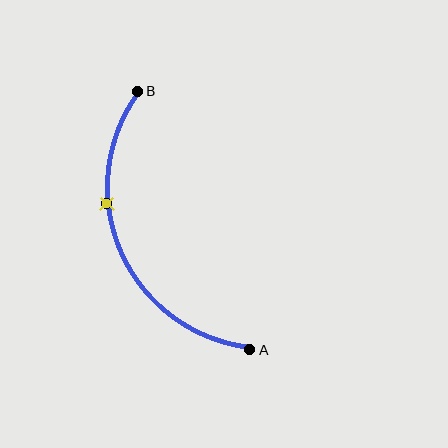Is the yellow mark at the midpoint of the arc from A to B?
No. The yellow mark lies on the arc but is closer to endpoint B. The arc midpoint would be at the point on the curve equidistant along the arc from both A and B.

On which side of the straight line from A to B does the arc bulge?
The arc bulges to the left of the straight line connecting A and B.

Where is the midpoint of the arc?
The arc midpoint is the point on the curve farthest from the straight line joining A and B. It sits to the left of that line.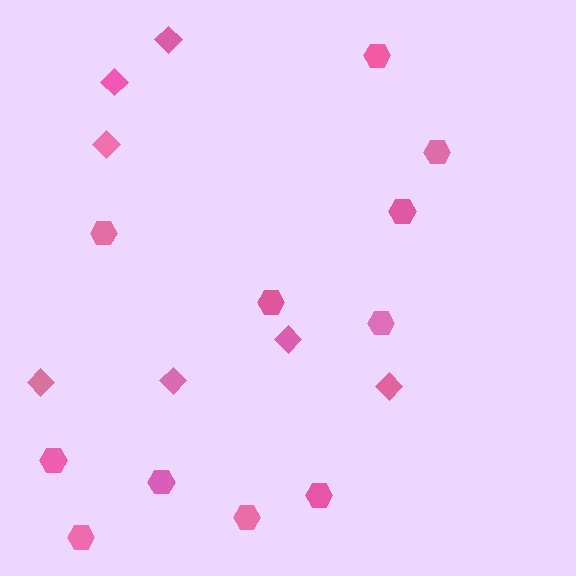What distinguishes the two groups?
There are 2 groups: one group of diamonds (7) and one group of hexagons (11).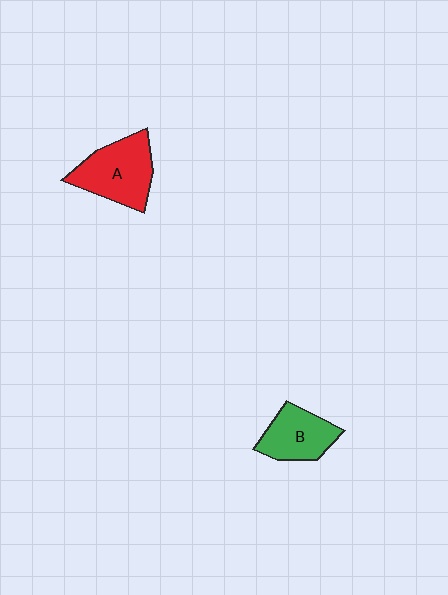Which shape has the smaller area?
Shape B (green).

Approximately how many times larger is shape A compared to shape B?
Approximately 1.3 times.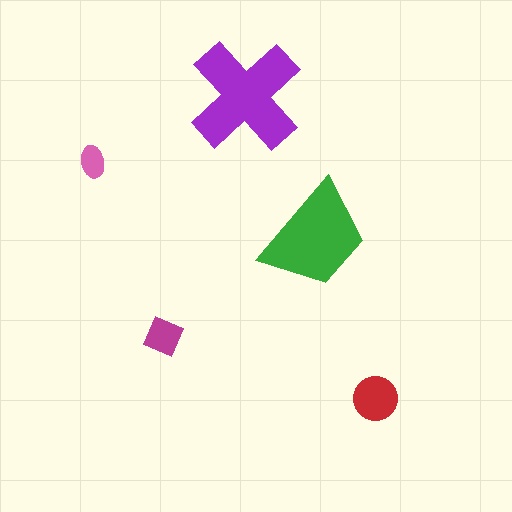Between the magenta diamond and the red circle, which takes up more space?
The red circle.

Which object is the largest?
The purple cross.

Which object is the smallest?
The pink ellipse.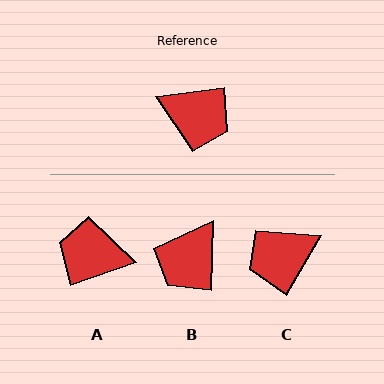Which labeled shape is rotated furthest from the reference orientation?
A, about 169 degrees away.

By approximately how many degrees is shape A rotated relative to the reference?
Approximately 169 degrees clockwise.